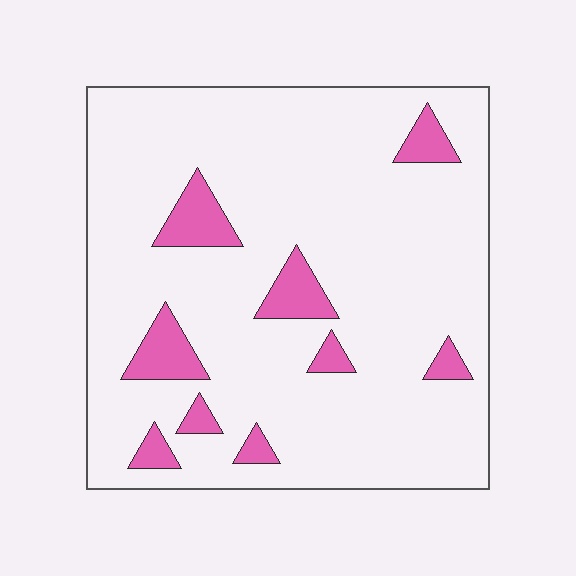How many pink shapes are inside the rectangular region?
9.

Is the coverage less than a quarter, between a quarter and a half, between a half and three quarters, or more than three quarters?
Less than a quarter.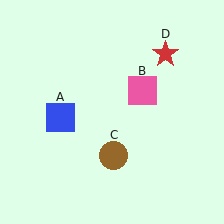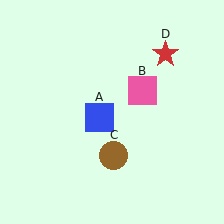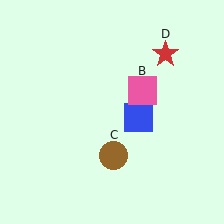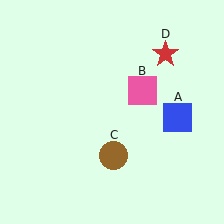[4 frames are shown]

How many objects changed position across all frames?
1 object changed position: blue square (object A).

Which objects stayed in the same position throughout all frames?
Pink square (object B) and brown circle (object C) and red star (object D) remained stationary.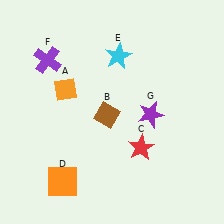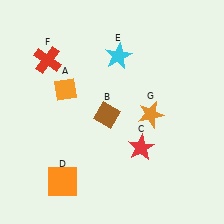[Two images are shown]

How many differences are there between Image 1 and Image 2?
There are 2 differences between the two images.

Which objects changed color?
F changed from purple to red. G changed from purple to orange.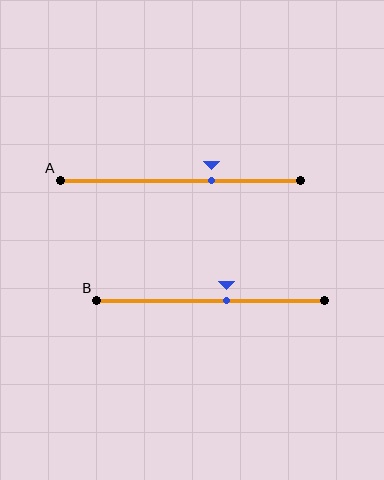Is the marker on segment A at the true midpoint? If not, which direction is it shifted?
No, the marker on segment A is shifted to the right by about 13% of the segment length.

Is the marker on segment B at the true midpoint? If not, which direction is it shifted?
No, the marker on segment B is shifted to the right by about 7% of the segment length.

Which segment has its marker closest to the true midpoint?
Segment B has its marker closest to the true midpoint.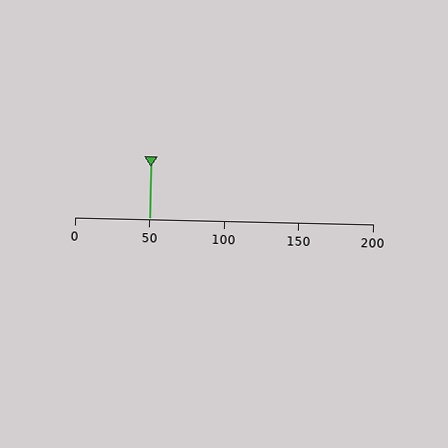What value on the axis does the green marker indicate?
The marker indicates approximately 50.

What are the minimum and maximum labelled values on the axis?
The axis runs from 0 to 200.